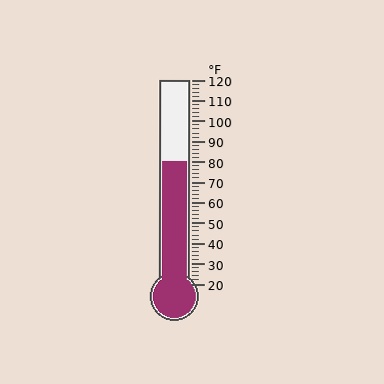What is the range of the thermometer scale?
The thermometer scale ranges from 20°F to 120°F.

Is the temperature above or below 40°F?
The temperature is above 40°F.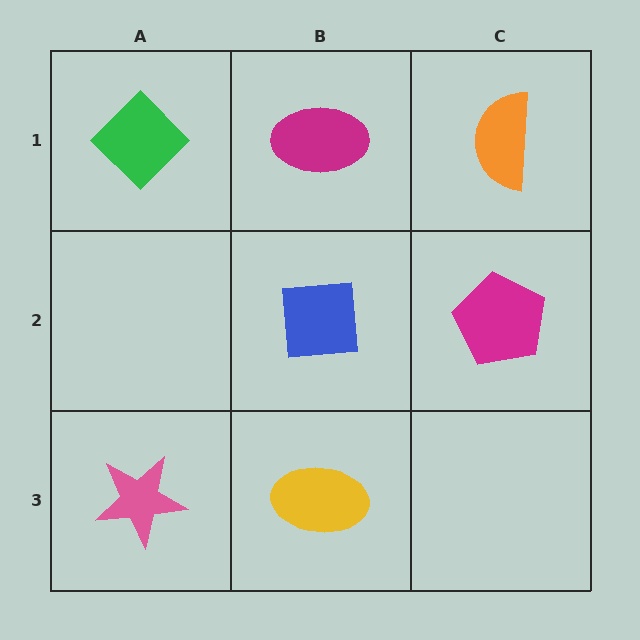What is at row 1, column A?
A green diamond.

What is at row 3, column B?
A yellow ellipse.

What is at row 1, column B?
A magenta ellipse.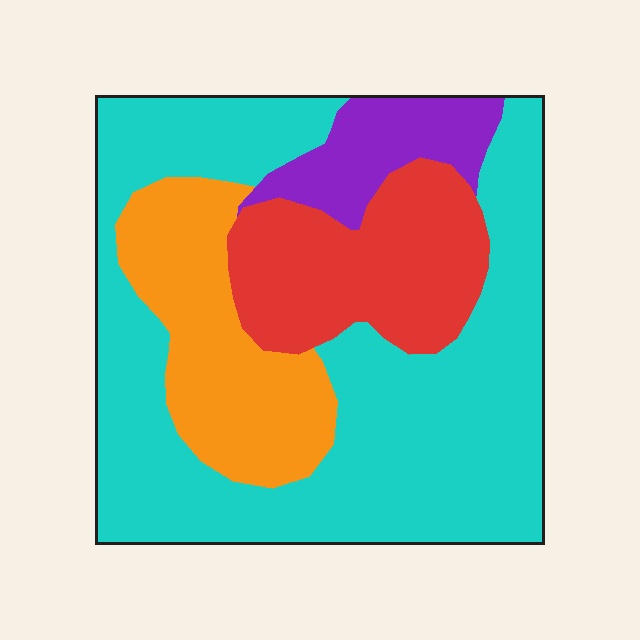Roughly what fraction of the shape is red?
Red covers around 20% of the shape.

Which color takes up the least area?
Purple, at roughly 10%.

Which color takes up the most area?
Cyan, at roughly 55%.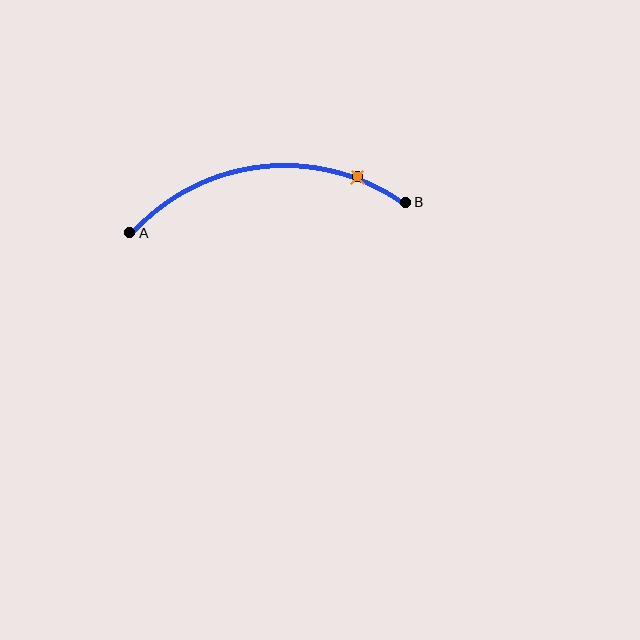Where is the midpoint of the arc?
The arc midpoint is the point on the curve farthest from the straight line joining A and B. It sits above that line.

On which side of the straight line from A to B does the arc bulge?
The arc bulges above the straight line connecting A and B.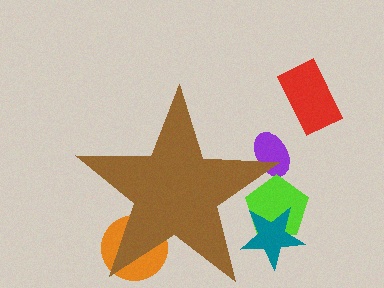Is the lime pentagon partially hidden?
Yes, the lime pentagon is partially hidden behind the brown star.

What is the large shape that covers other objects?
A brown star.